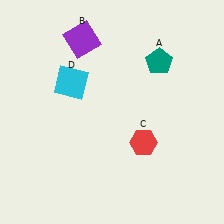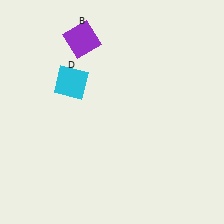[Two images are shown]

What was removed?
The red hexagon (C), the teal pentagon (A) were removed in Image 2.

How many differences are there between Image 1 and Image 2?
There are 2 differences between the two images.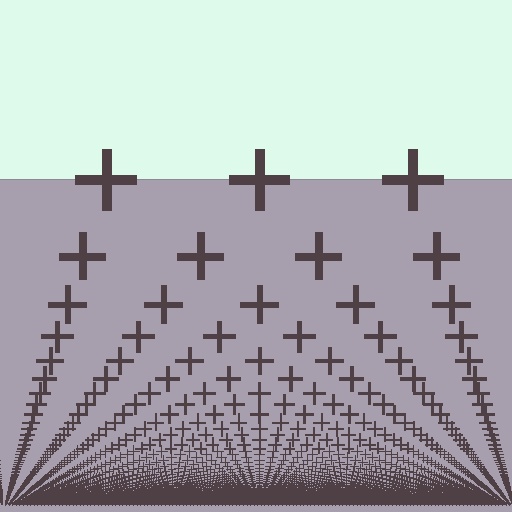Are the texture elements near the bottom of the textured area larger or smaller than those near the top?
Smaller. The gradient is inverted — elements near the bottom are smaller and denser.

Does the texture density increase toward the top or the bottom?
Density increases toward the bottom.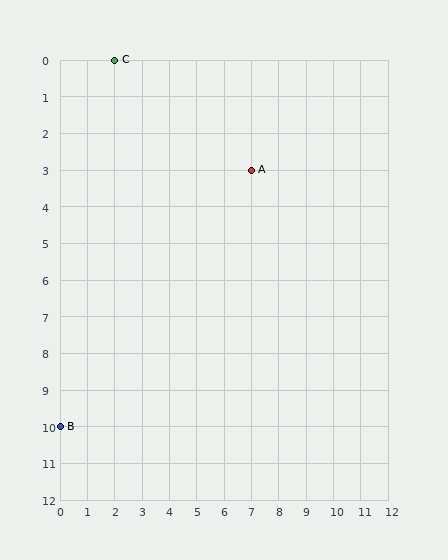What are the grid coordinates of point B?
Point B is at grid coordinates (0, 10).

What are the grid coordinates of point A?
Point A is at grid coordinates (7, 3).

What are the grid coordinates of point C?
Point C is at grid coordinates (2, 0).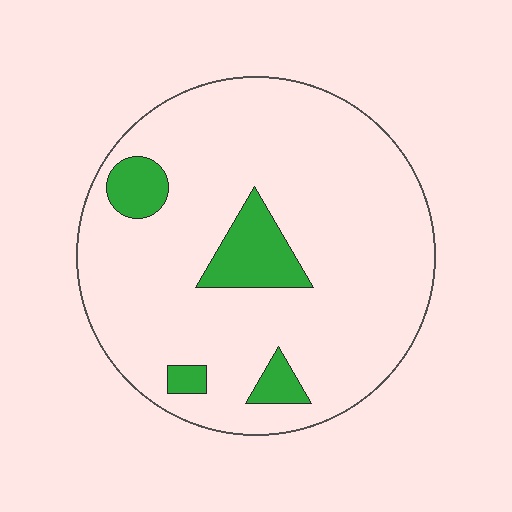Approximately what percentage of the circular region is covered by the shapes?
Approximately 10%.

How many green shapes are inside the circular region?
4.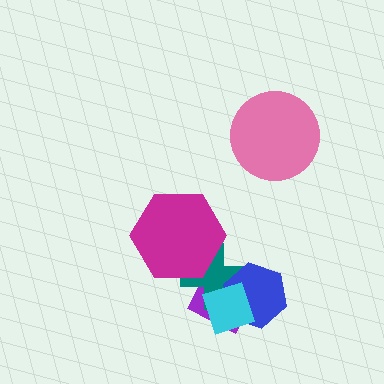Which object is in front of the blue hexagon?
The cyan diamond is in front of the blue hexagon.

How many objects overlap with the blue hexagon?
3 objects overlap with the blue hexagon.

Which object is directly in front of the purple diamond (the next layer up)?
The teal cross is directly in front of the purple diamond.